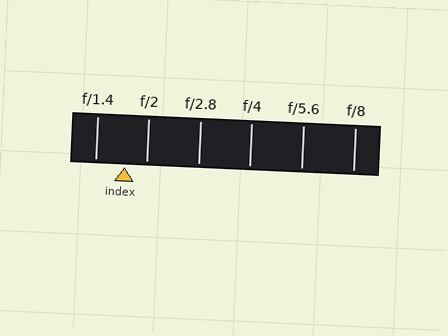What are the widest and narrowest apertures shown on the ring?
The widest aperture shown is f/1.4 and the narrowest is f/8.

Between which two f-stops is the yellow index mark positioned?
The index mark is between f/1.4 and f/2.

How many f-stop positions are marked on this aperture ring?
There are 6 f-stop positions marked.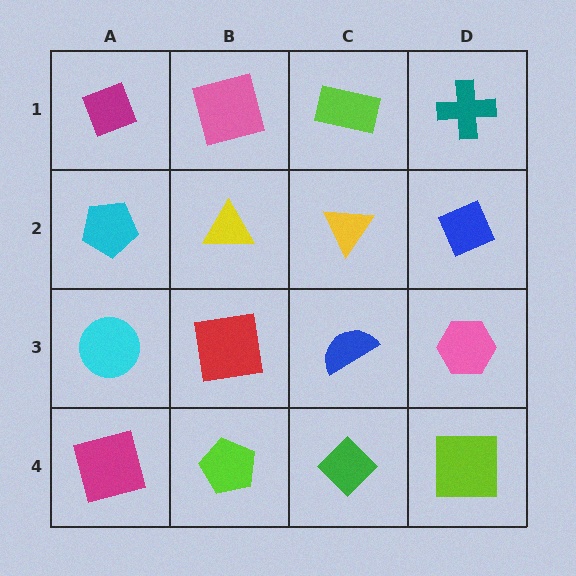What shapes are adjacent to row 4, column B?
A red square (row 3, column B), a magenta square (row 4, column A), a green diamond (row 4, column C).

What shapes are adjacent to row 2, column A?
A magenta diamond (row 1, column A), a cyan circle (row 3, column A), a yellow triangle (row 2, column B).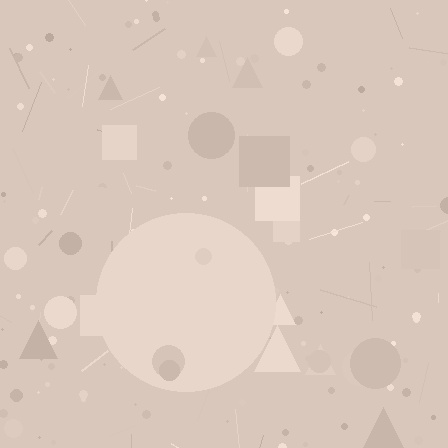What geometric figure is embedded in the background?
A circle is embedded in the background.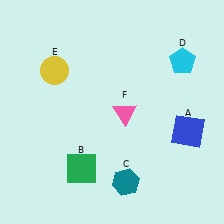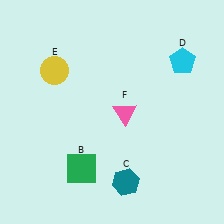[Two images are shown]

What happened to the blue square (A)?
The blue square (A) was removed in Image 2. It was in the bottom-right area of Image 1.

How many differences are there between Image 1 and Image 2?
There is 1 difference between the two images.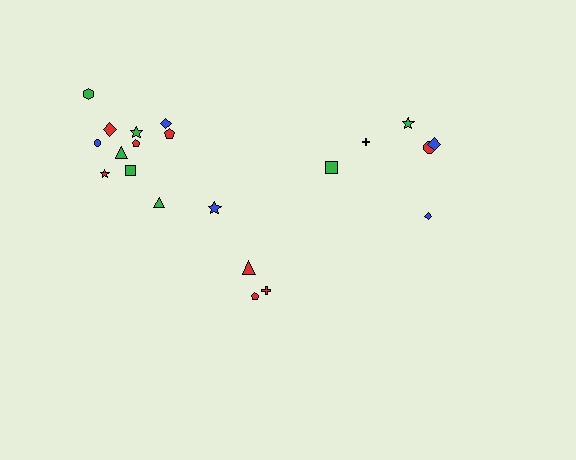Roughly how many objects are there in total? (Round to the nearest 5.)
Roughly 20 objects in total.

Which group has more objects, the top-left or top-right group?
The top-left group.